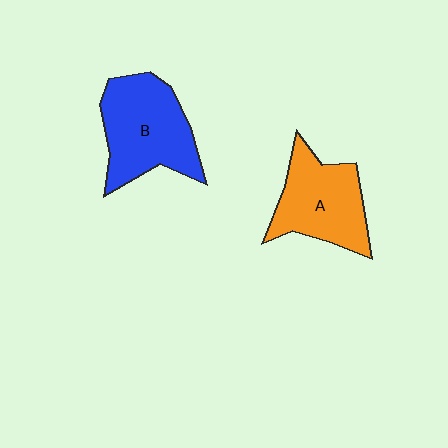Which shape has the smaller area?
Shape A (orange).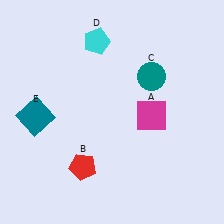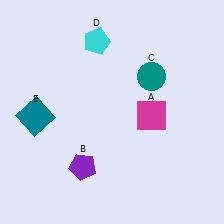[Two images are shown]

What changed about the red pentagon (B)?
In Image 1, B is red. In Image 2, it changed to purple.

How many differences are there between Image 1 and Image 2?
There is 1 difference between the two images.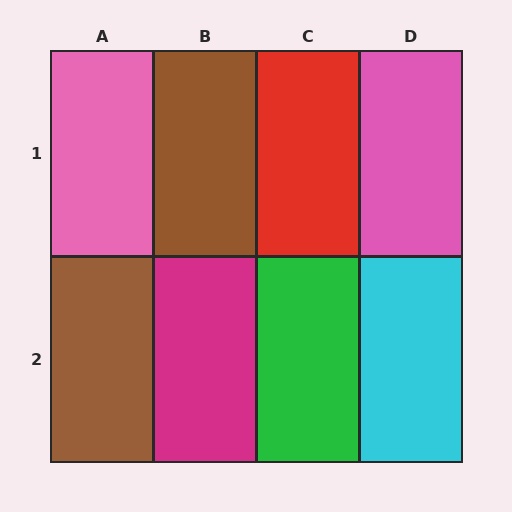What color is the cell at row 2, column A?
Brown.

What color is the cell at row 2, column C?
Green.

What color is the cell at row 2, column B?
Magenta.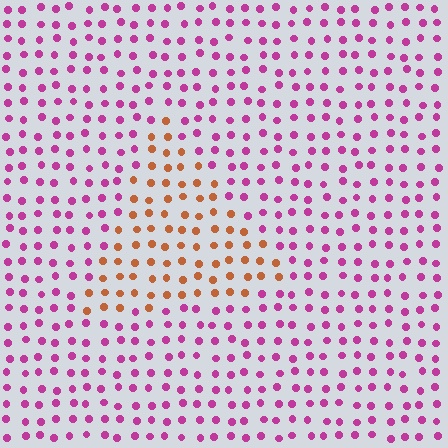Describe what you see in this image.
The image is filled with small magenta elements in a uniform arrangement. A triangle-shaped region is visible where the elements are tinted to a slightly different hue, forming a subtle color boundary.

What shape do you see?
I see a triangle.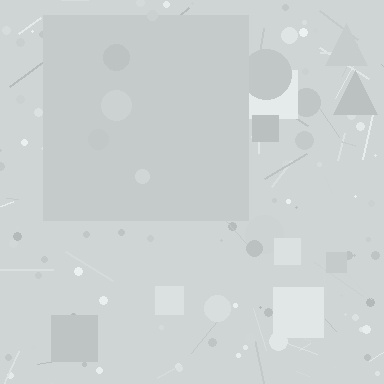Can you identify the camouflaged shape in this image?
The camouflaged shape is a square.